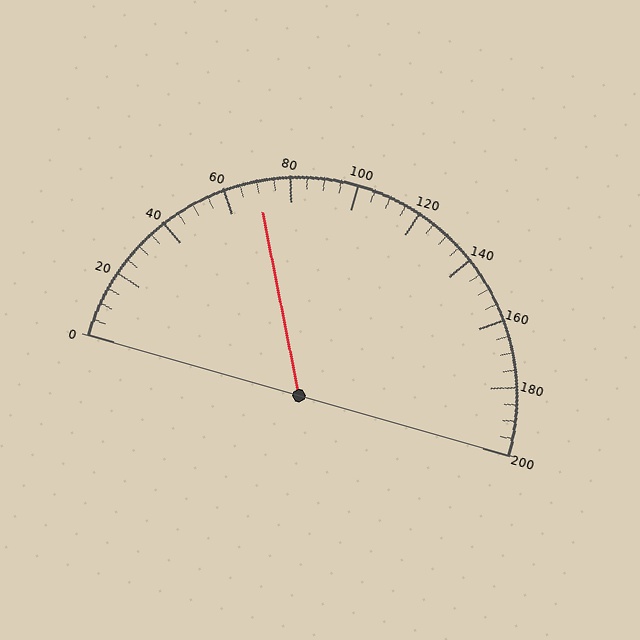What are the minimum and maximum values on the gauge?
The gauge ranges from 0 to 200.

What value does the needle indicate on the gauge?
The needle indicates approximately 70.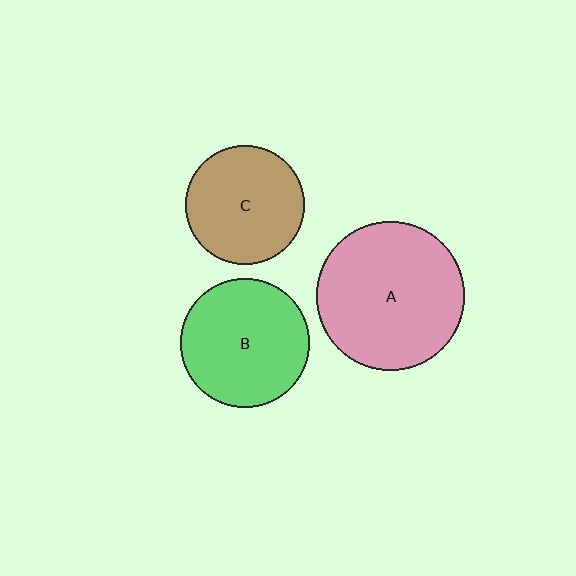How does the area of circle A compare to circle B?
Approximately 1.3 times.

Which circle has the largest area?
Circle A (pink).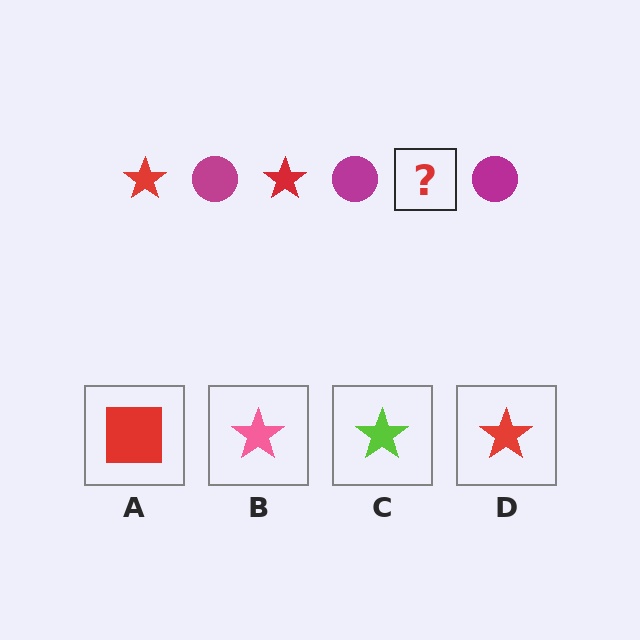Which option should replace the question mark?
Option D.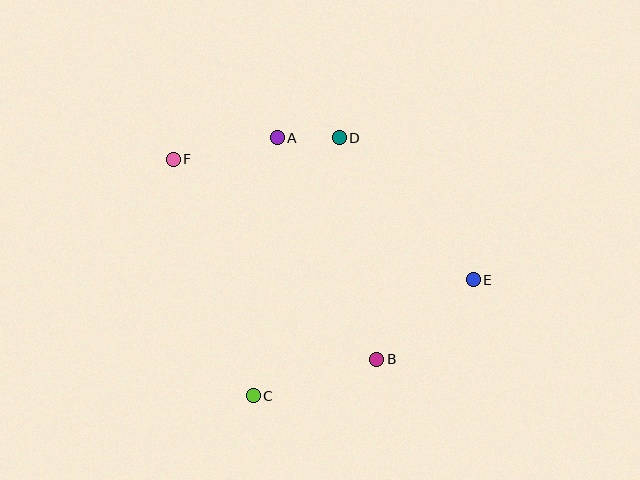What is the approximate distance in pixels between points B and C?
The distance between B and C is approximately 129 pixels.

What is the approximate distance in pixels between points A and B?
The distance between A and B is approximately 243 pixels.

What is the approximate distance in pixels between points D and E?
The distance between D and E is approximately 195 pixels.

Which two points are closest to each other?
Points A and D are closest to each other.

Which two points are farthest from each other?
Points E and F are farthest from each other.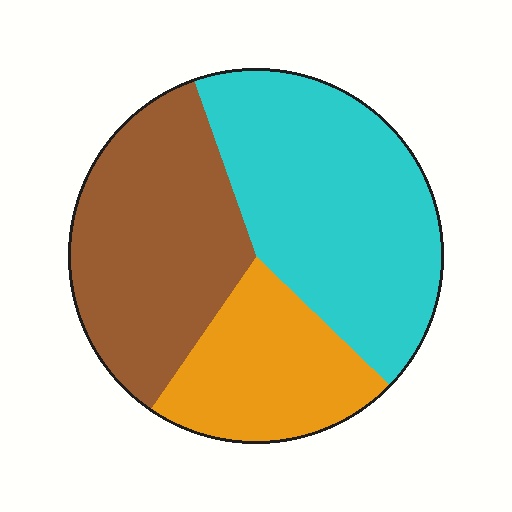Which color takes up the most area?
Cyan, at roughly 45%.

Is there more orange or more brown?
Brown.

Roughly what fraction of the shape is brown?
Brown covers roughly 35% of the shape.